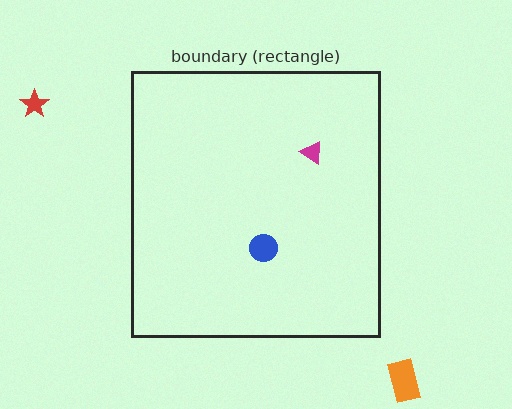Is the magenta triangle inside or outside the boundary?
Inside.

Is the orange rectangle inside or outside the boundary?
Outside.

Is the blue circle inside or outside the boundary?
Inside.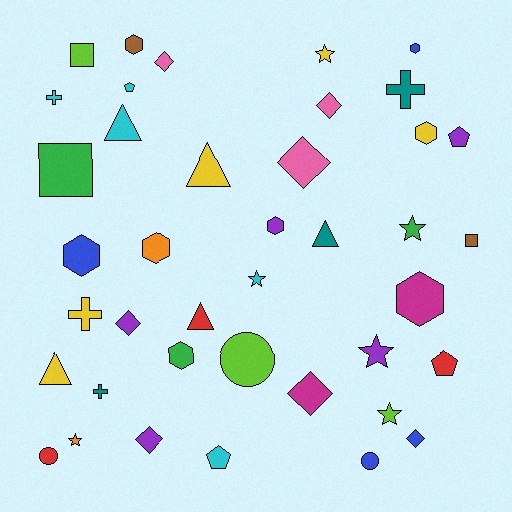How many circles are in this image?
There are 3 circles.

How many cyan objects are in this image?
There are 5 cyan objects.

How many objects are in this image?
There are 40 objects.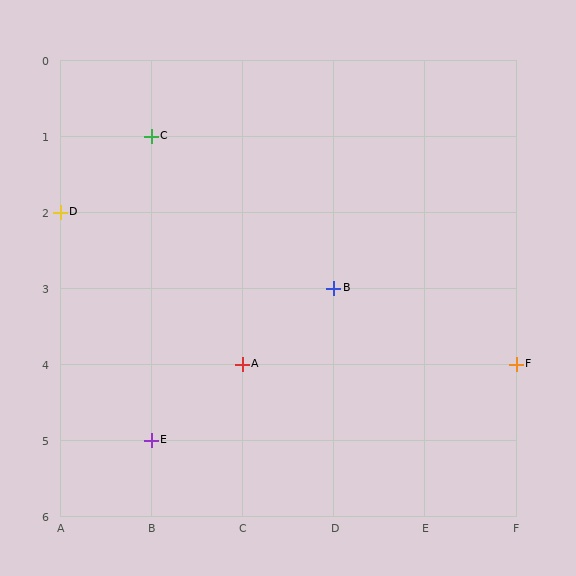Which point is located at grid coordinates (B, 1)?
Point C is at (B, 1).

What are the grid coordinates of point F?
Point F is at grid coordinates (F, 4).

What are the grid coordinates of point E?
Point E is at grid coordinates (B, 5).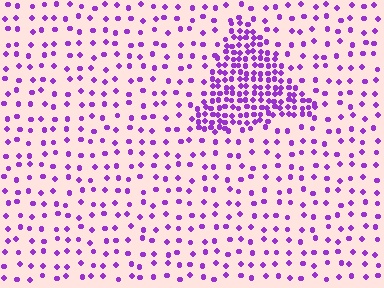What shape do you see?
I see a triangle.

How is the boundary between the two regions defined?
The boundary is defined by a change in element density (approximately 3.1x ratio). All elements are the same color, size, and shape.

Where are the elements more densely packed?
The elements are more densely packed inside the triangle boundary.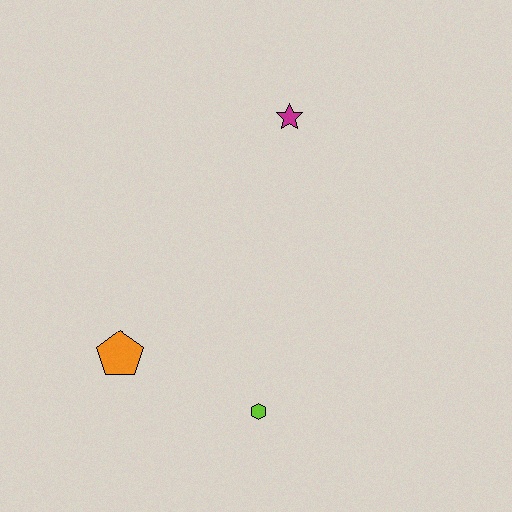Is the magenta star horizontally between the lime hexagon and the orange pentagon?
No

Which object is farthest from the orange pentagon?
The magenta star is farthest from the orange pentagon.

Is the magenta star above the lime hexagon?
Yes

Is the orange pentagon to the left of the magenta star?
Yes